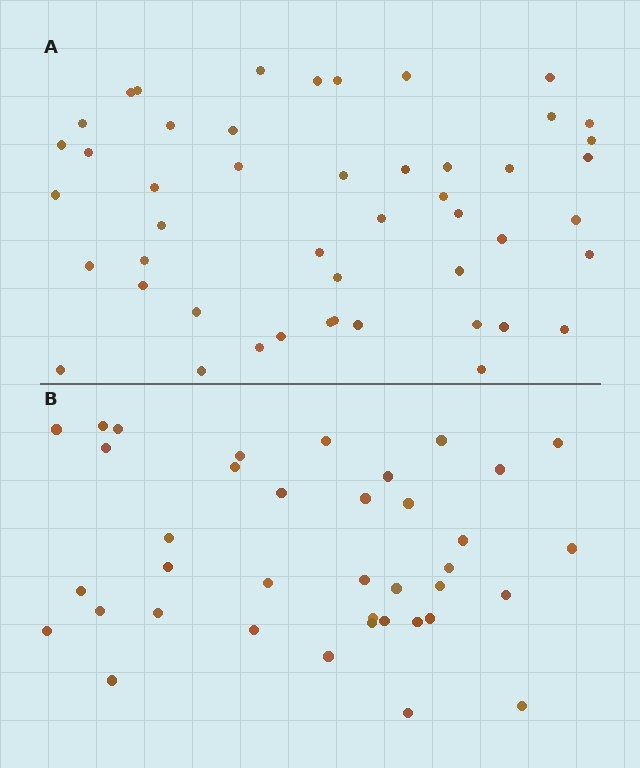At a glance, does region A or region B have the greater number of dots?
Region A (the top region) has more dots.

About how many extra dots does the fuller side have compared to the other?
Region A has roughly 10 or so more dots than region B.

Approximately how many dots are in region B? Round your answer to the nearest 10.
About 40 dots. (The exact count is 38, which rounds to 40.)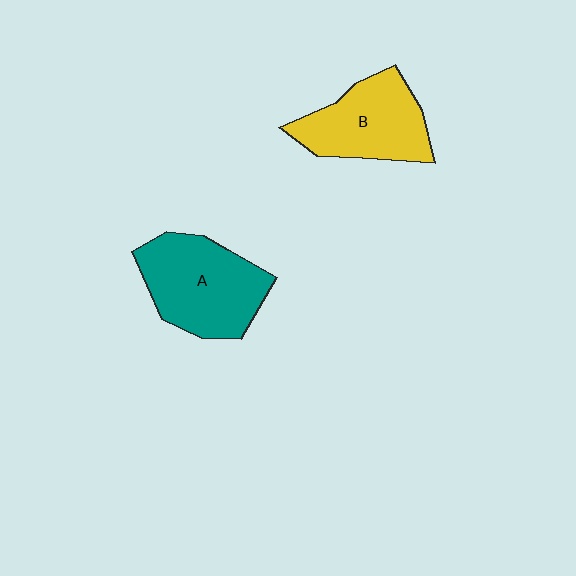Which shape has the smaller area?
Shape B (yellow).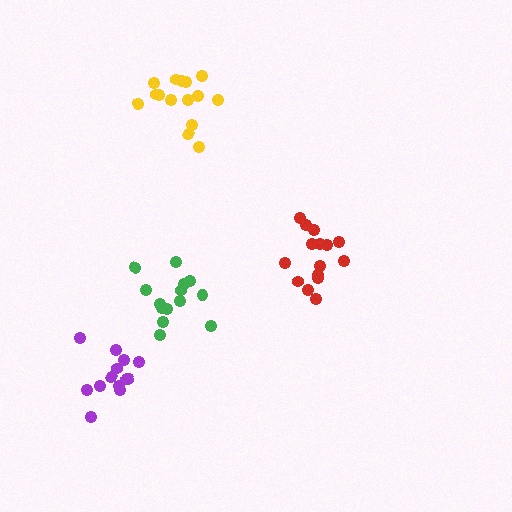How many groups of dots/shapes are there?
There are 4 groups.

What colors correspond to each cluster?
The clusters are colored: red, green, yellow, purple.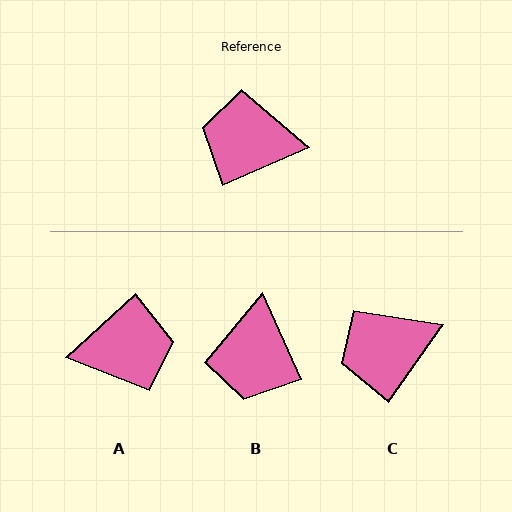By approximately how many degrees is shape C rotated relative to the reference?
Approximately 31 degrees counter-clockwise.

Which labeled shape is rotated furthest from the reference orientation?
A, about 161 degrees away.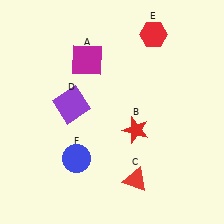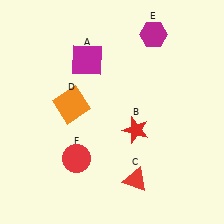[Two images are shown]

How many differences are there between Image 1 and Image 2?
There are 3 differences between the two images.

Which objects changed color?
D changed from purple to orange. E changed from red to magenta. F changed from blue to red.